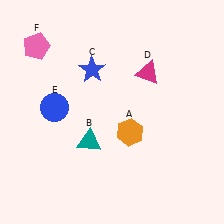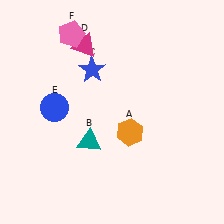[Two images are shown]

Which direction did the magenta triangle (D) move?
The magenta triangle (D) moved left.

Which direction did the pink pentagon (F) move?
The pink pentagon (F) moved right.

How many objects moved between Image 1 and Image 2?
2 objects moved between the two images.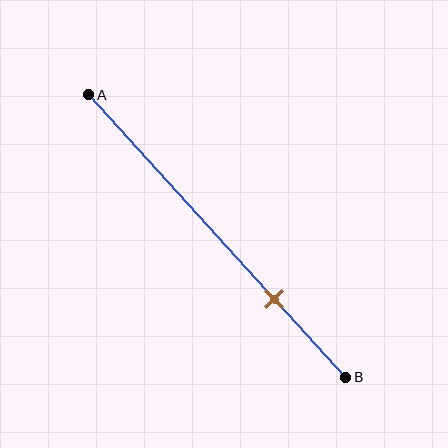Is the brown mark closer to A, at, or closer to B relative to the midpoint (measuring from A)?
The brown mark is closer to point B than the midpoint of segment AB.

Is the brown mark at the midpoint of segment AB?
No, the mark is at about 70% from A, not at the 50% midpoint.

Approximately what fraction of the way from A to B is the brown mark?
The brown mark is approximately 70% of the way from A to B.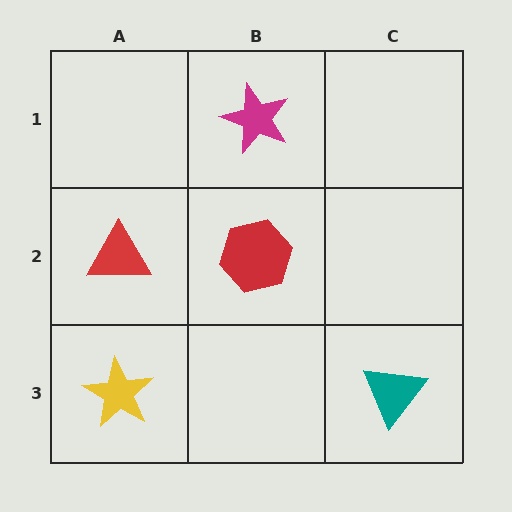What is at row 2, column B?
A red hexagon.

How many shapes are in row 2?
2 shapes.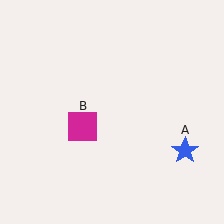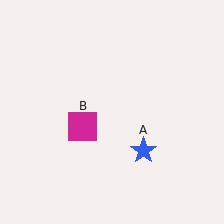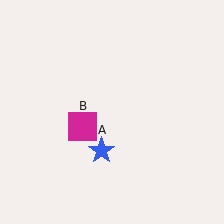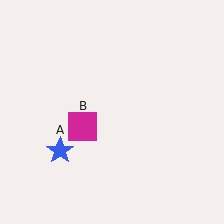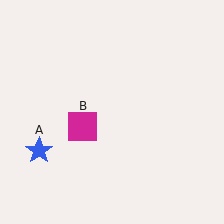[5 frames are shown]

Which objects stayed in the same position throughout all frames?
Magenta square (object B) remained stationary.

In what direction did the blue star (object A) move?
The blue star (object A) moved left.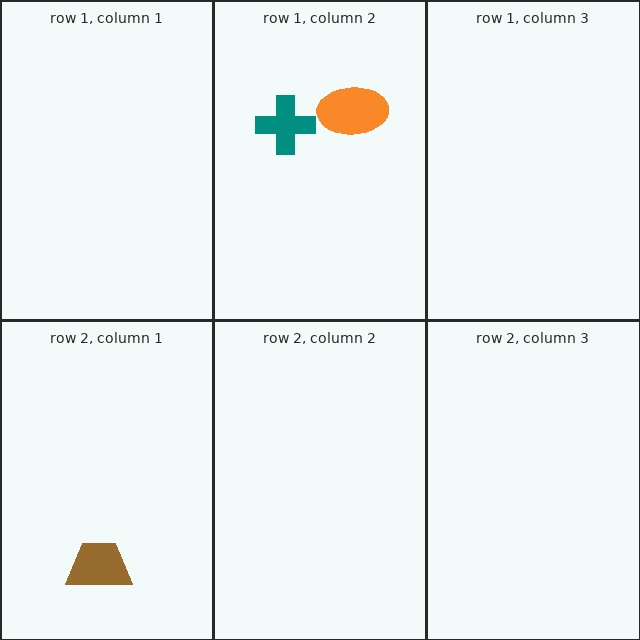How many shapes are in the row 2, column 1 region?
1.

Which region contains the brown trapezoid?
The row 2, column 1 region.